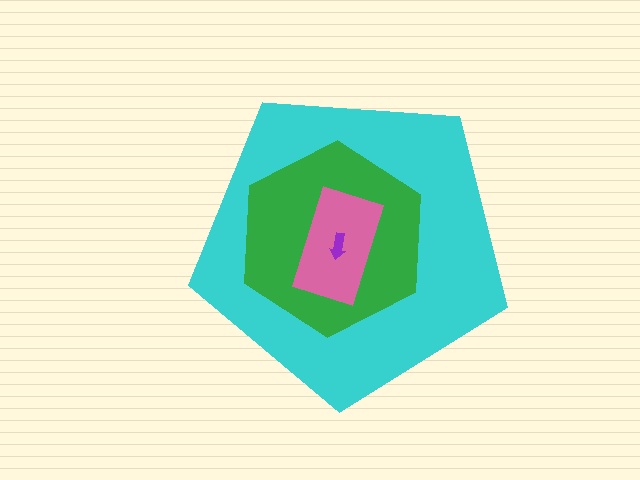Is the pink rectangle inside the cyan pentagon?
Yes.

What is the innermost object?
The purple arrow.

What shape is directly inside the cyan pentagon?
The green hexagon.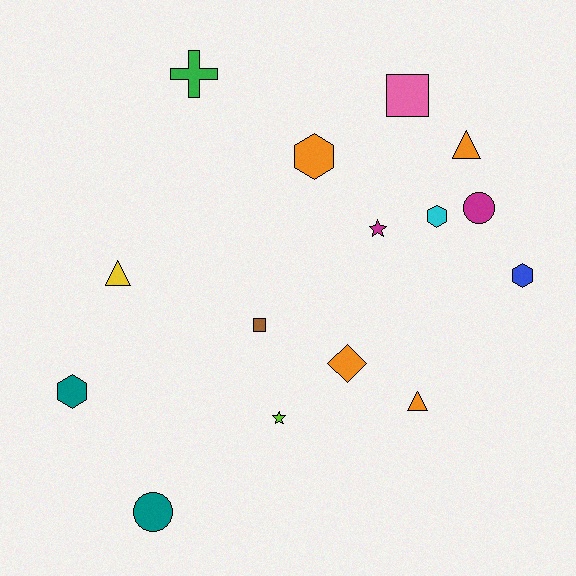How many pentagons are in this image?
There are no pentagons.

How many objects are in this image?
There are 15 objects.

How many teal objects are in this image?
There are 2 teal objects.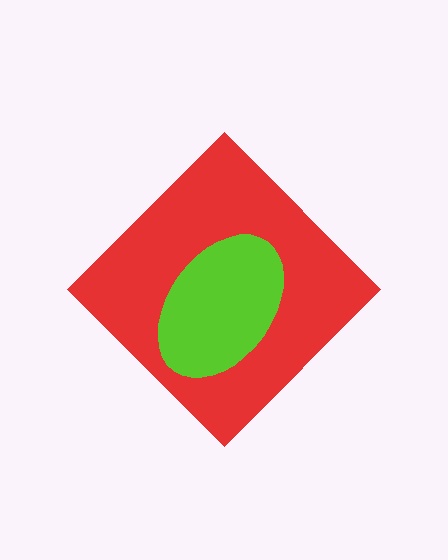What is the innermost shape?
The lime ellipse.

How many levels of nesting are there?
2.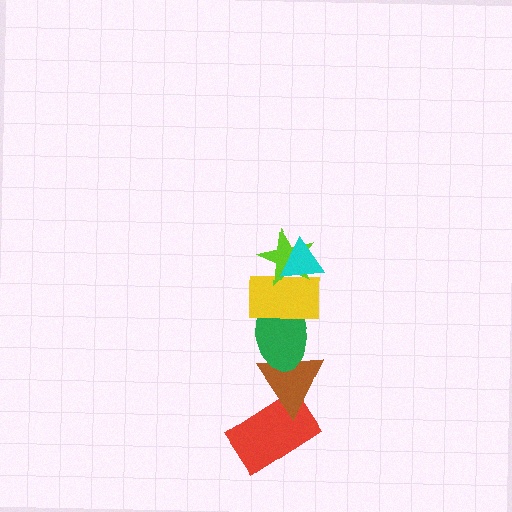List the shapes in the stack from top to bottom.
From top to bottom: the cyan triangle, the lime star, the yellow rectangle, the green ellipse, the brown triangle, the red rectangle.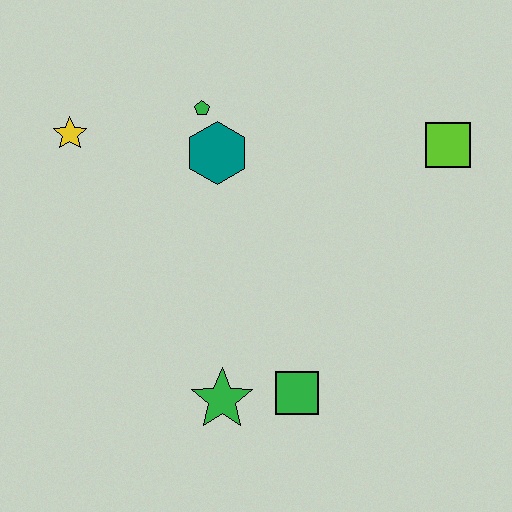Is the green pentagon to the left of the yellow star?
No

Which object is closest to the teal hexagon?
The green pentagon is closest to the teal hexagon.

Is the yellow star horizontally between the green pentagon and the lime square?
No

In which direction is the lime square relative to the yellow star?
The lime square is to the right of the yellow star.